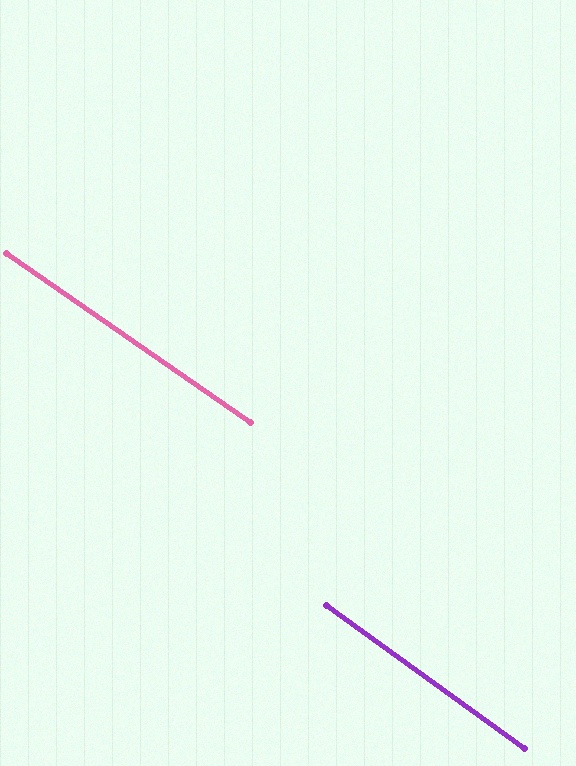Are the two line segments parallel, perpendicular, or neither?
Parallel — their directions differ by only 1.4°.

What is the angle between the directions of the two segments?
Approximately 1 degree.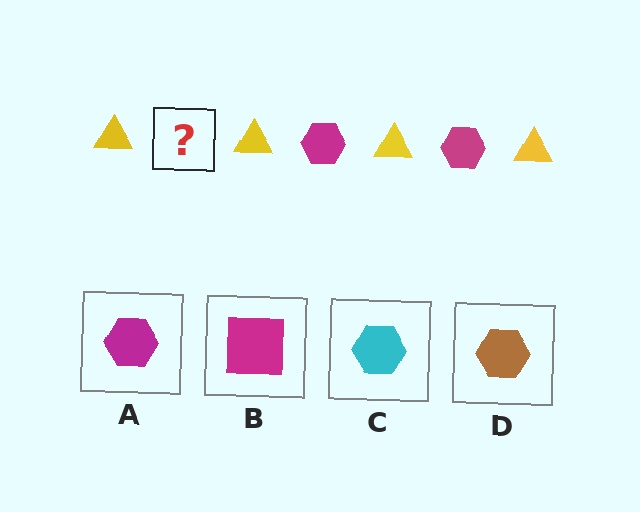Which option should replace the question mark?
Option A.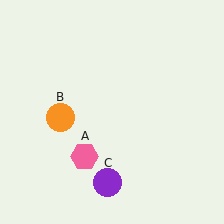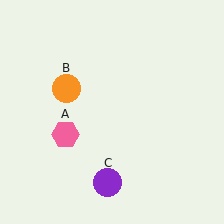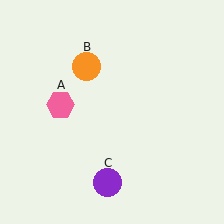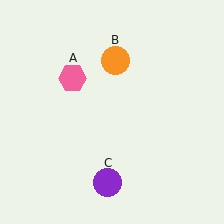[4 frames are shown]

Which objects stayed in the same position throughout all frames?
Purple circle (object C) remained stationary.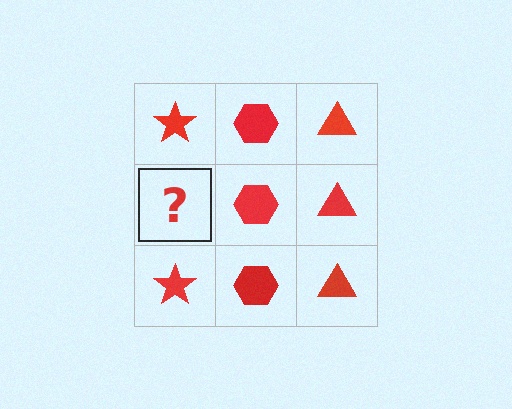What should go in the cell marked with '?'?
The missing cell should contain a red star.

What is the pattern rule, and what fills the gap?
The rule is that each column has a consistent shape. The gap should be filled with a red star.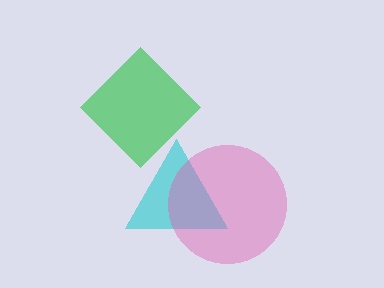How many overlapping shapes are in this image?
There are 3 overlapping shapes in the image.